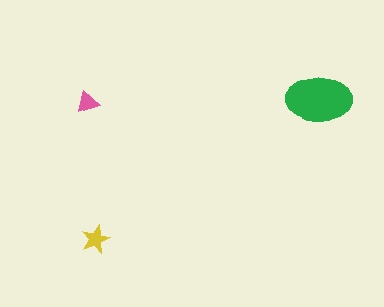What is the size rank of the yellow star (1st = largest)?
2nd.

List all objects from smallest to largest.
The pink triangle, the yellow star, the green ellipse.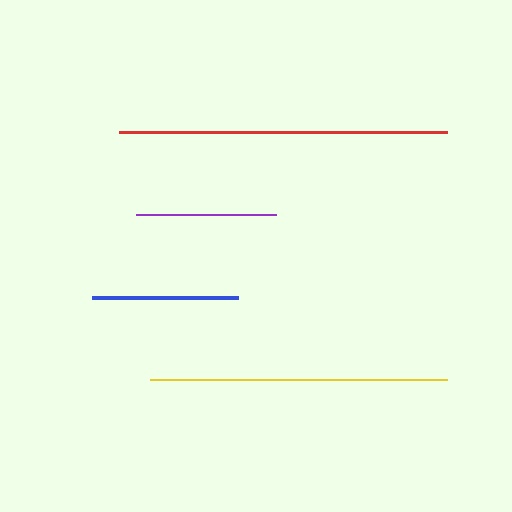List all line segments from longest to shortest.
From longest to shortest: red, yellow, blue, purple.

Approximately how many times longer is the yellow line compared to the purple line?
The yellow line is approximately 2.1 times the length of the purple line.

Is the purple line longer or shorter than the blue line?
The blue line is longer than the purple line.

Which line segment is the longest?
The red line is the longest at approximately 328 pixels.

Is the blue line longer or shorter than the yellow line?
The yellow line is longer than the blue line.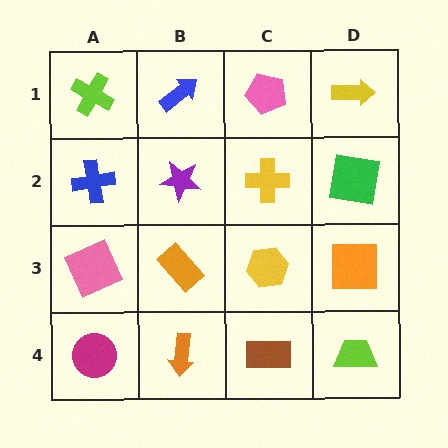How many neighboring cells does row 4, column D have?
2.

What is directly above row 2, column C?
A pink pentagon.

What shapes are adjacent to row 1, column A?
A blue cross (row 2, column A), a blue arrow (row 1, column B).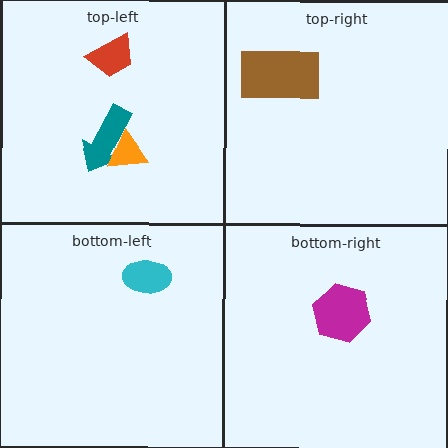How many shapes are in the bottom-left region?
1.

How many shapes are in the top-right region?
1.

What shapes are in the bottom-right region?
The magenta hexagon.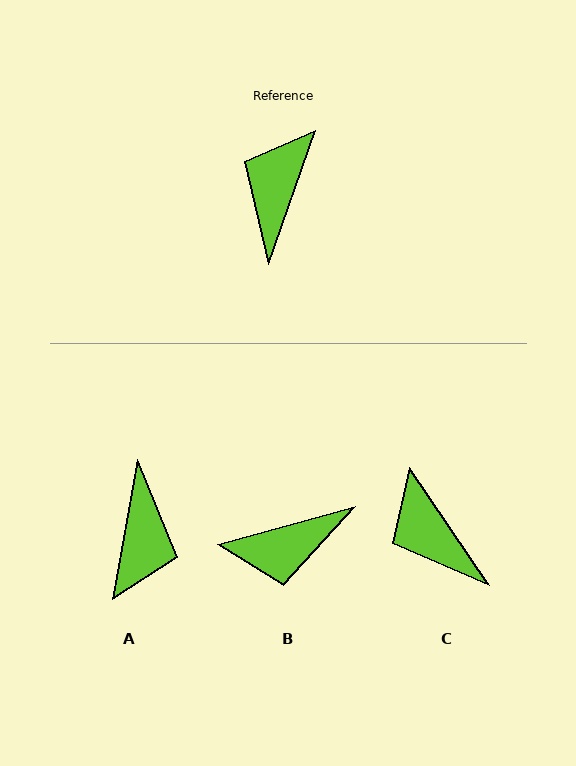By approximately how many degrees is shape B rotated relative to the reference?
Approximately 125 degrees counter-clockwise.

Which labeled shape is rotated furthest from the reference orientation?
A, about 171 degrees away.